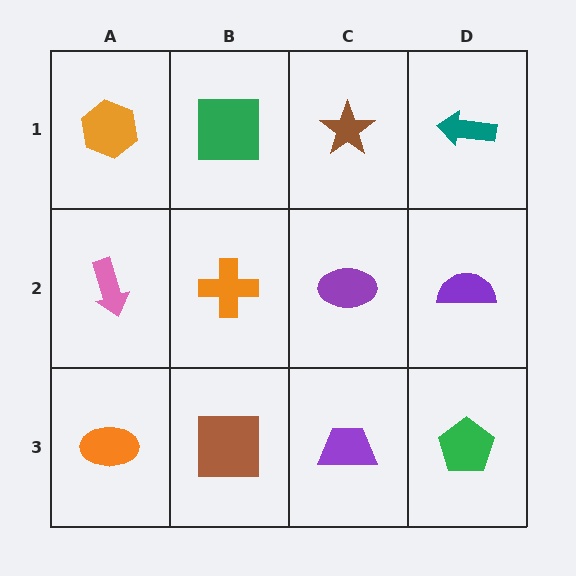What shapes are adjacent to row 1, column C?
A purple ellipse (row 2, column C), a green square (row 1, column B), a teal arrow (row 1, column D).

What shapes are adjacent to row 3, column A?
A pink arrow (row 2, column A), a brown square (row 3, column B).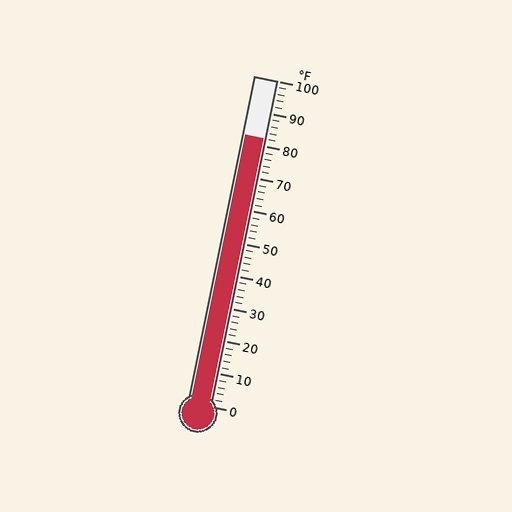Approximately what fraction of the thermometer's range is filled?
The thermometer is filled to approximately 80% of its range.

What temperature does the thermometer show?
The thermometer shows approximately 82°F.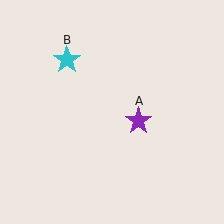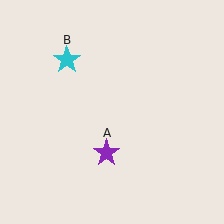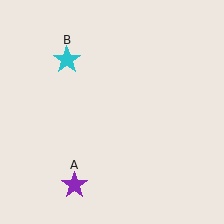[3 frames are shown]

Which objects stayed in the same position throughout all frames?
Cyan star (object B) remained stationary.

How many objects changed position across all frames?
1 object changed position: purple star (object A).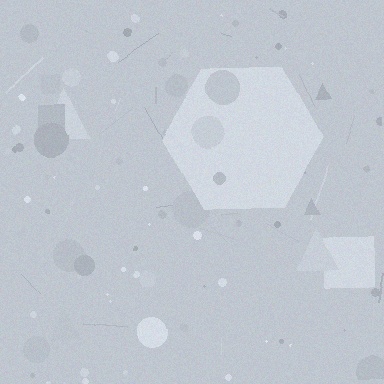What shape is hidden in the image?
A hexagon is hidden in the image.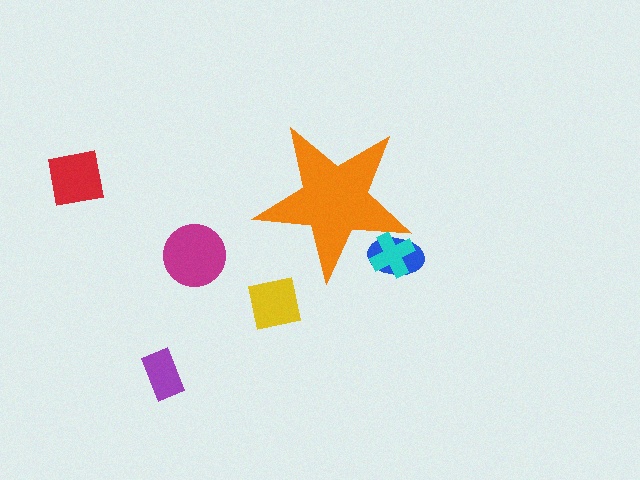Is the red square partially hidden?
No, the red square is fully visible.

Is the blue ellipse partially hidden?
Yes, the blue ellipse is partially hidden behind the orange star.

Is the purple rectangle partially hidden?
No, the purple rectangle is fully visible.